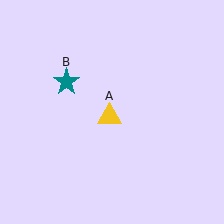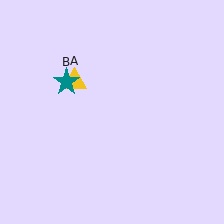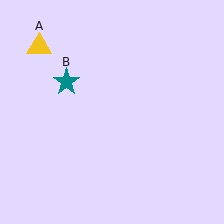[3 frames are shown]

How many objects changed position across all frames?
1 object changed position: yellow triangle (object A).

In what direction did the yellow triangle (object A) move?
The yellow triangle (object A) moved up and to the left.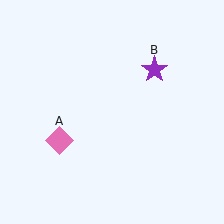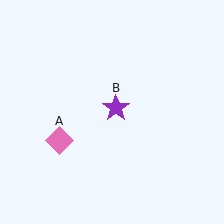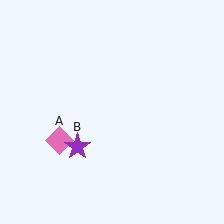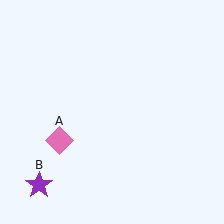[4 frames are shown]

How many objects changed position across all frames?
1 object changed position: purple star (object B).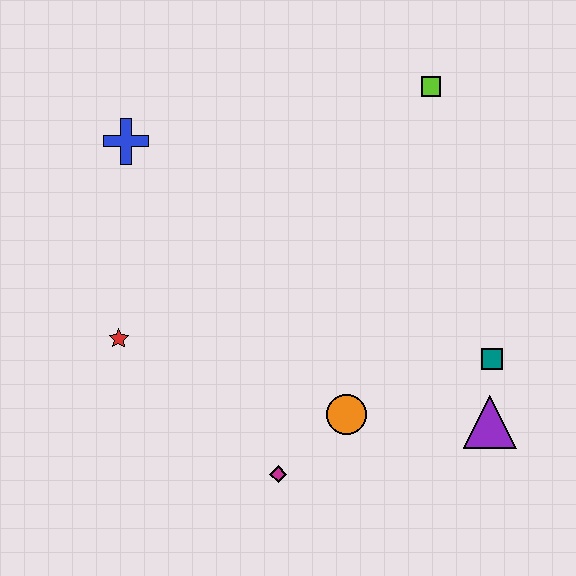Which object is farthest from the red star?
The lime square is farthest from the red star.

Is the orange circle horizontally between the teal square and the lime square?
No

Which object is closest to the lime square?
The teal square is closest to the lime square.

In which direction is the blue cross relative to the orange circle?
The blue cross is above the orange circle.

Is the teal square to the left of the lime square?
No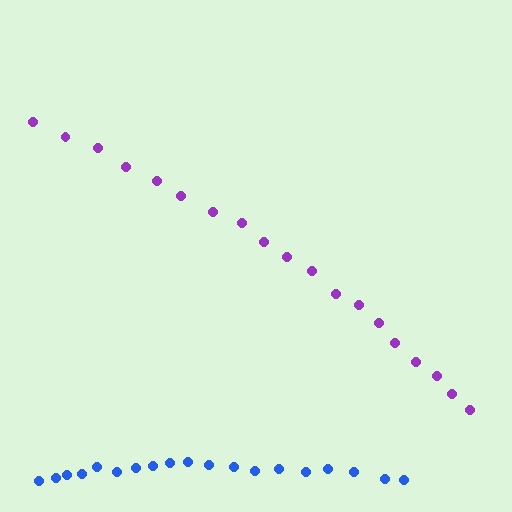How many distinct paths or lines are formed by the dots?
There are 2 distinct paths.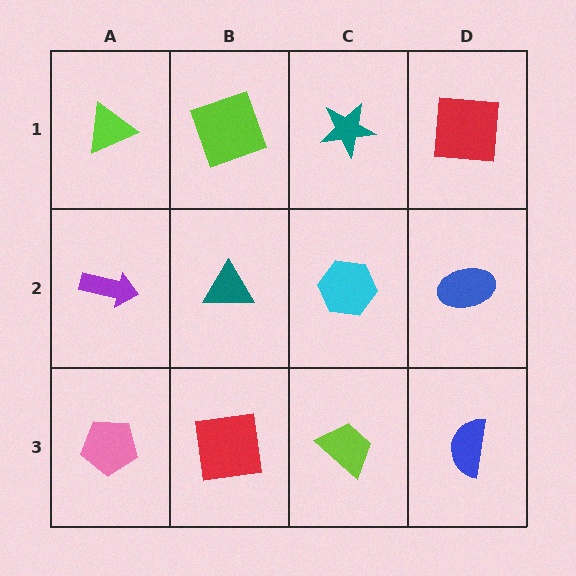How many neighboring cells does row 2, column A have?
3.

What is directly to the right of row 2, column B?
A cyan hexagon.